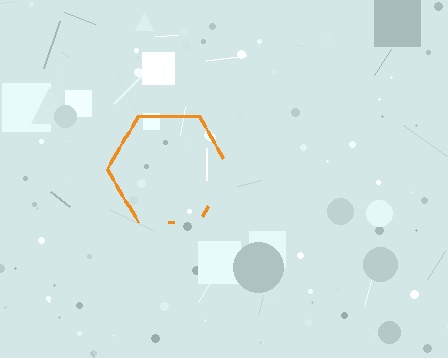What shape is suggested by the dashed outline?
The dashed outline suggests a hexagon.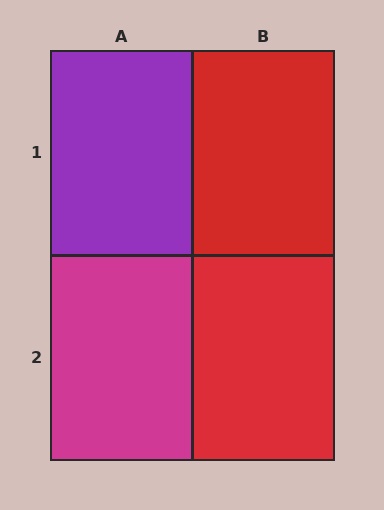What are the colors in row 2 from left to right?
Magenta, red.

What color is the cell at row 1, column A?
Purple.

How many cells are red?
2 cells are red.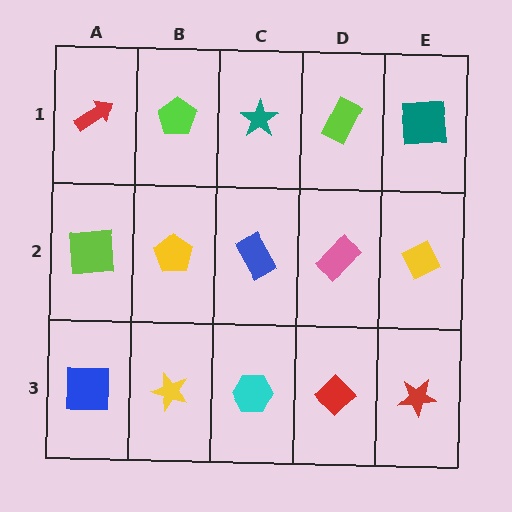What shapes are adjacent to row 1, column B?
A yellow pentagon (row 2, column B), a red arrow (row 1, column A), a teal star (row 1, column C).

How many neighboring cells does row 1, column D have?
3.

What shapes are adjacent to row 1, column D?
A pink rectangle (row 2, column D), a teal star (row 1, column C), a teal square (row 1, column E).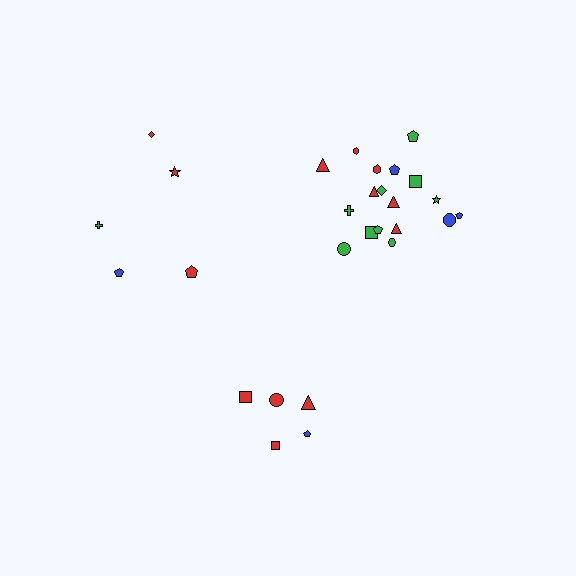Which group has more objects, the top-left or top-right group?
The top-right group.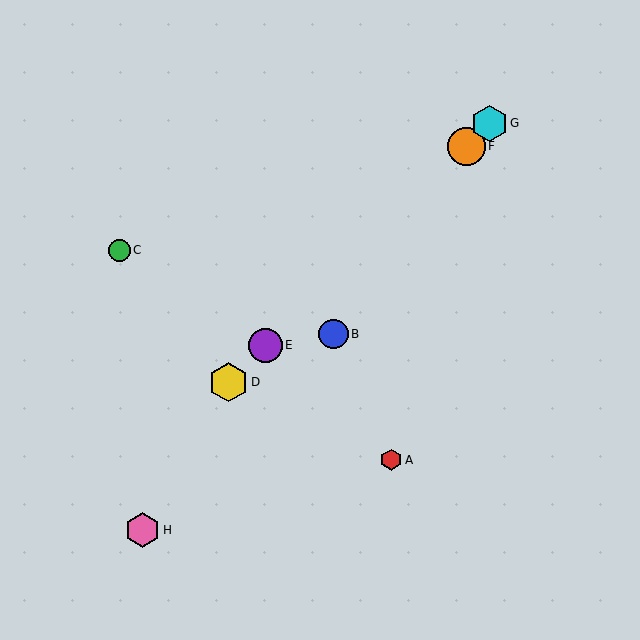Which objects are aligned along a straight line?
Objects D, E, F, G are aligned along a straight line.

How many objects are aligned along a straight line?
4 objects (D, E, F, G) are aligned along a straight line.